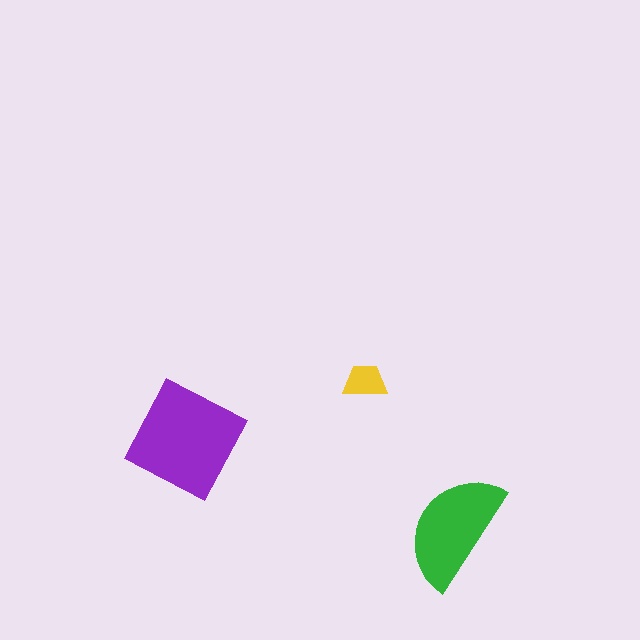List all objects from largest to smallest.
The purple diamond, the green semicircle, the yellow trapezoid.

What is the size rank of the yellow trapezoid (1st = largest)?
3rd.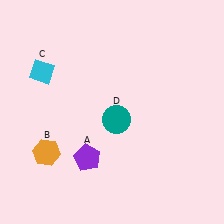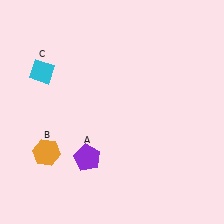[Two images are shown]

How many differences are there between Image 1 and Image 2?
There is 1 difference between the two images.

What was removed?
The teal circle (D) was removed in Image 2.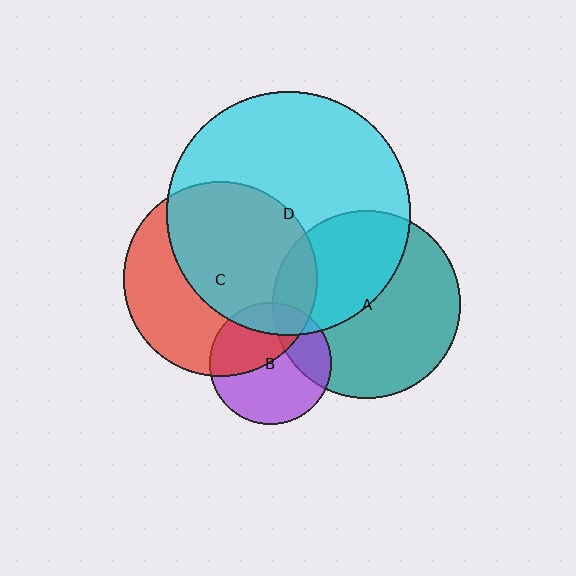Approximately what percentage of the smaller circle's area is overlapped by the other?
Approximately 60%.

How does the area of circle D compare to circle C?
Approximately 1.6 times.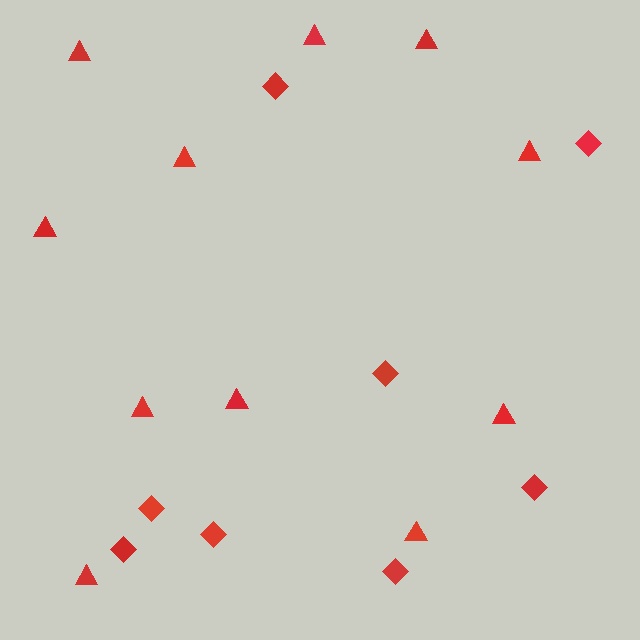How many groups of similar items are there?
There are 2 groups: one group of diamonds (8) and one group of triangles (11).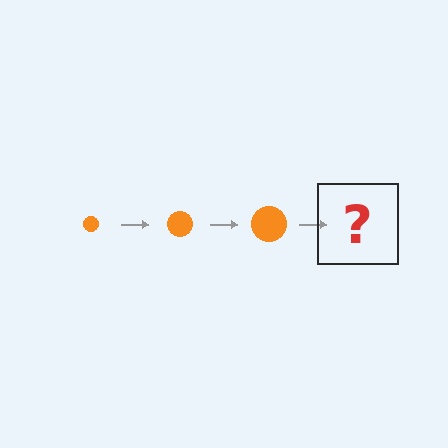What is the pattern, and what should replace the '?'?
The pattern is that the circle gets progressively larger each step. The '?' should be an orange circle, larger than the previous one.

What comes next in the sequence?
The next element should be an orange circle, larger than the previous one.